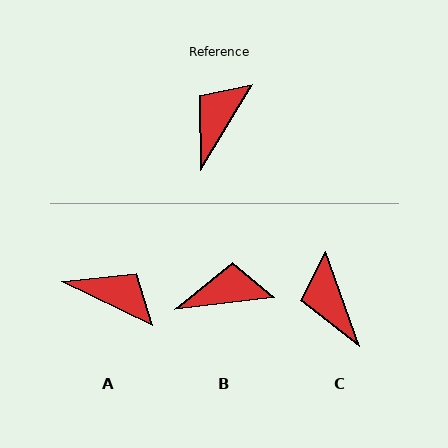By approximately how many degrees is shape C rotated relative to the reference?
Approximately 51 degrees counter-clockwise.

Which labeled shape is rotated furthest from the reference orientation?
A, about 85 degrees away.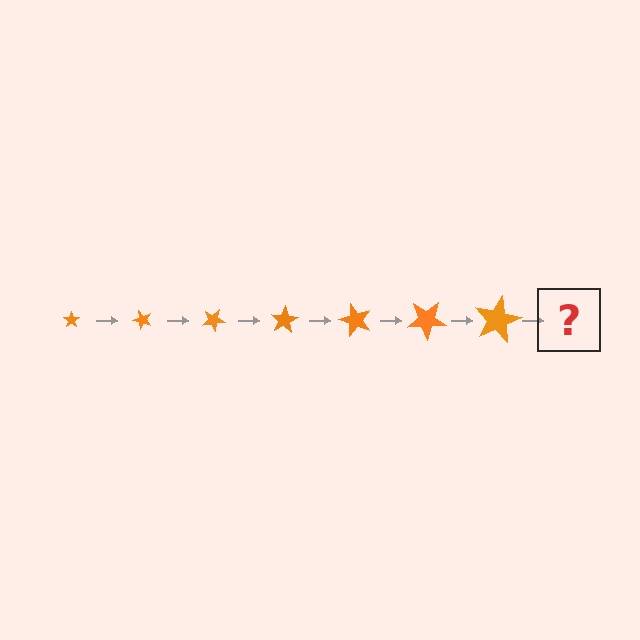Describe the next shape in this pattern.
It should be a star, larger than the previous one and rotated 350 degrees from the start.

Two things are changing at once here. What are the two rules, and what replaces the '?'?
The two rules are that the star grows larger each step and it rotates 50 degrees each step. The '?' should be a star, larger than the previous one and rotated 350 degrees from the start.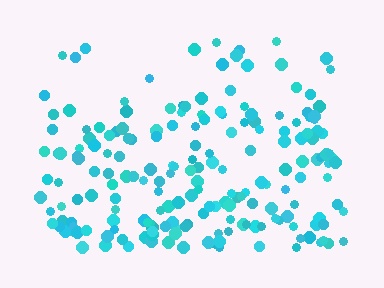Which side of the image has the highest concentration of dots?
The bottom.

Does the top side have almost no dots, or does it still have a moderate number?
Still a moderate number, just noticeably fewer than the bottom.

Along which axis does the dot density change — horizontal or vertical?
Vertical.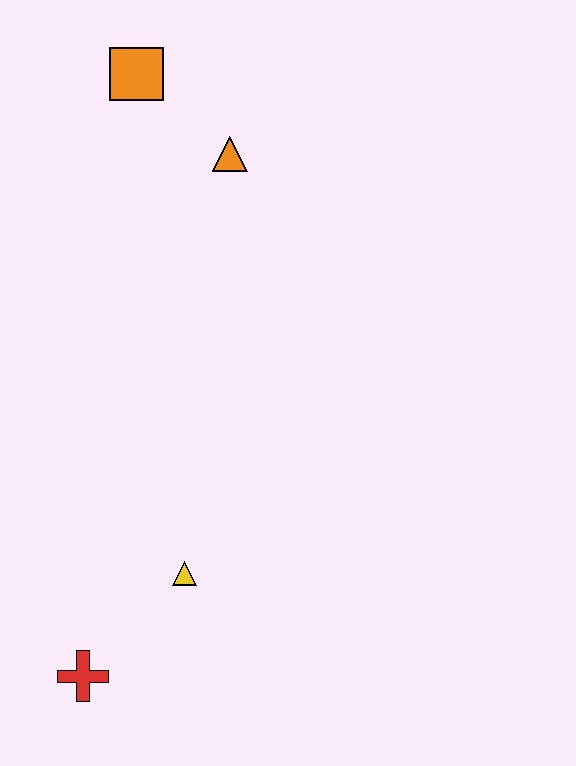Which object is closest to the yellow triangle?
The red cross is closest to the yellow triangle.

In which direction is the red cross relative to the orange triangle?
The red cross is below the orange triangle.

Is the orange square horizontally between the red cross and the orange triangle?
Yes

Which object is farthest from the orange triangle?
The red cross is farthest from the orange triangle.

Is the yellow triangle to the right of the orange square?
Yes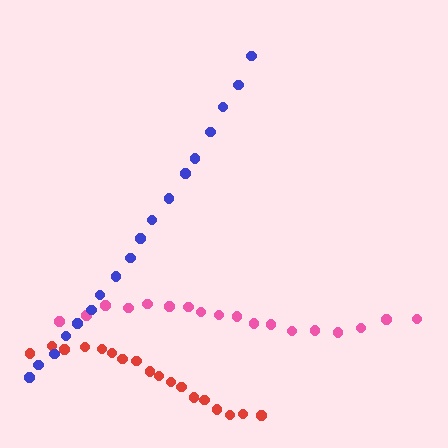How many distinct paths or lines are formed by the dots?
There are 3 distinct paths.